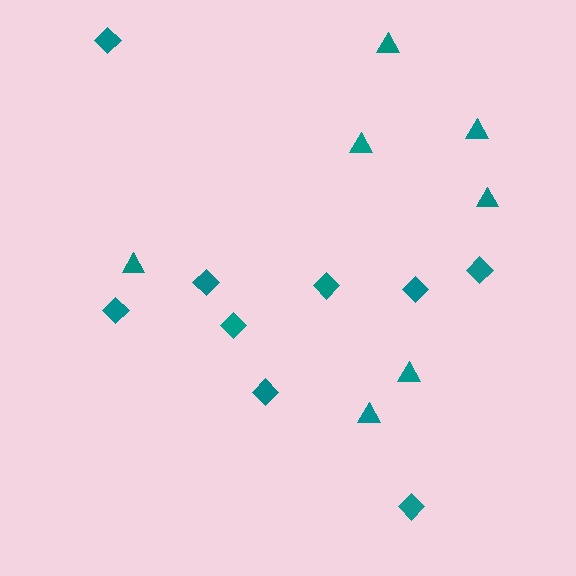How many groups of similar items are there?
There are 2 groups: one group of triangles (7) and one group of diamonds (9).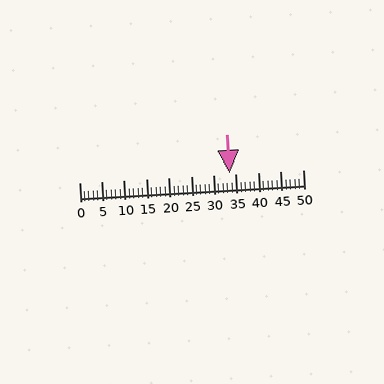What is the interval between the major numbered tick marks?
The major tick marks are spaced 5 units apart.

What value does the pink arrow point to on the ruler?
The pink arrow points to approximately 34.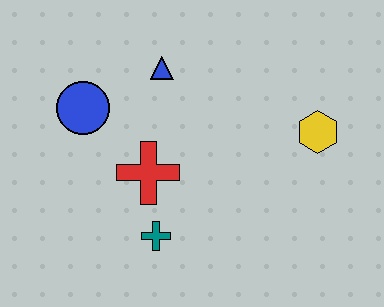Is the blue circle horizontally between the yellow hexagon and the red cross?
No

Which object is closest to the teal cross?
The red cross is closest to the teal cross.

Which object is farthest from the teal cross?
The yellow hexagon is farthest from the teal cross.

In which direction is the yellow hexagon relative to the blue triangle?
The yellow hexagon is to the right of the blue triangle.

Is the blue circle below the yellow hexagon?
No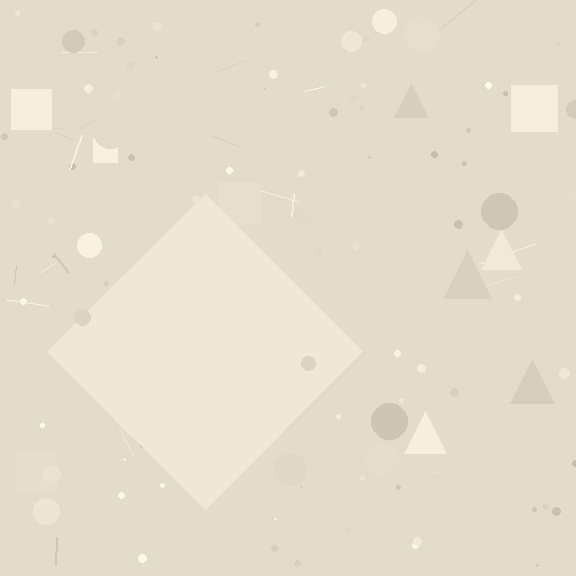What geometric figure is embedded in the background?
A diamond is embedded in the background.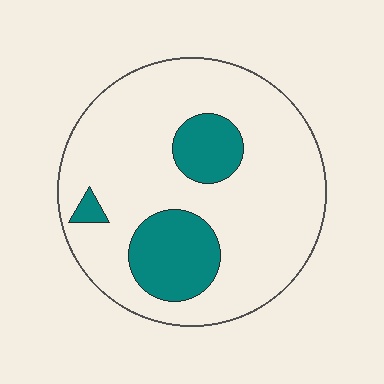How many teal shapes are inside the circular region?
3.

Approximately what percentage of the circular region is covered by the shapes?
Approximately 20%.